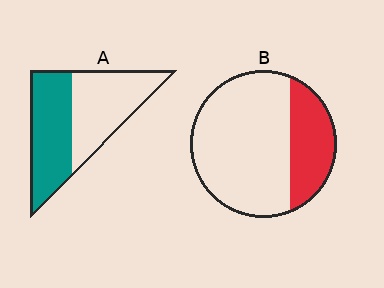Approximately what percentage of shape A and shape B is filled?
A is approximately 50% and B is approximately 30%.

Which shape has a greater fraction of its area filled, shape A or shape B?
Shape A.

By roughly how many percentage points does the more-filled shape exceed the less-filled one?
By roughly 20 percentage points (A over B).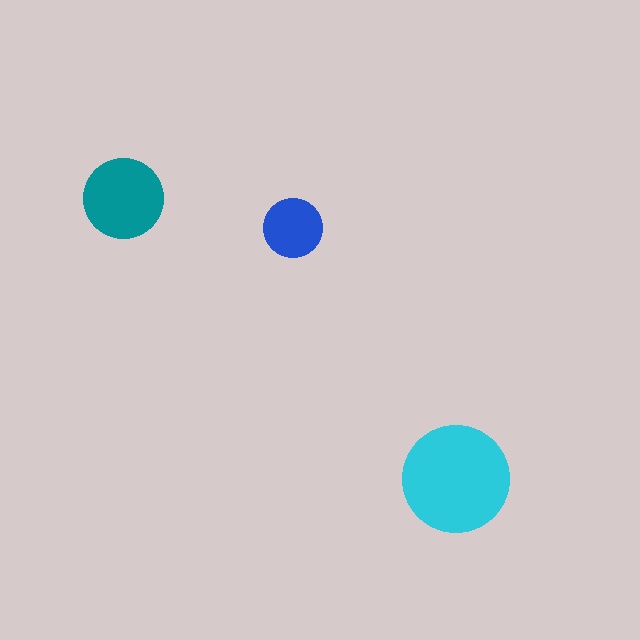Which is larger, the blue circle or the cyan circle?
The cyan one.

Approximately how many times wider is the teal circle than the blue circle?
About 1.5 times wider.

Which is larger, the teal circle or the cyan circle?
The cyan one.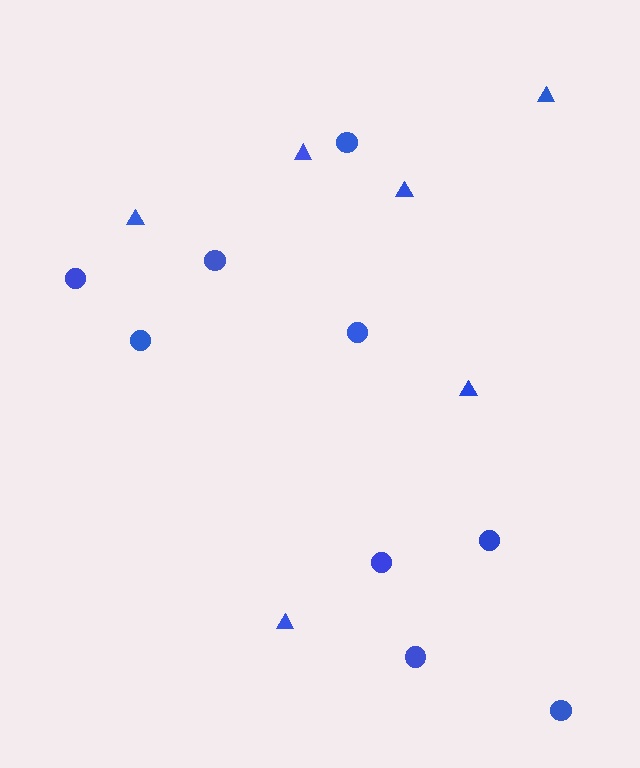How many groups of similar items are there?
There are 2 groups: one group of triangles (6) and one group of circles (9).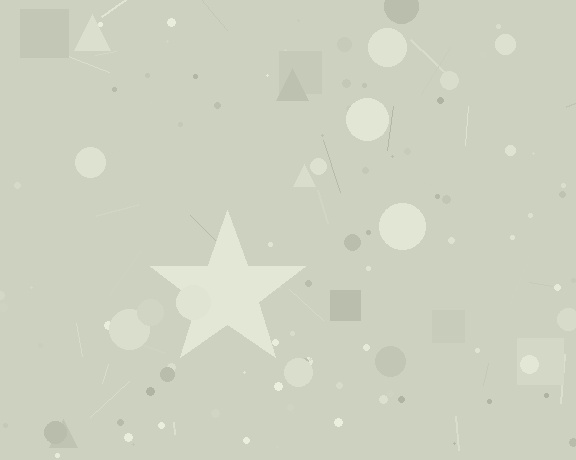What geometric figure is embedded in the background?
A star is embedded in the background.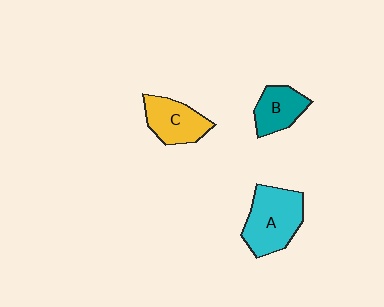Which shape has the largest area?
Shape A (cyan).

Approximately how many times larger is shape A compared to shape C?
Approximately 1.4 times.